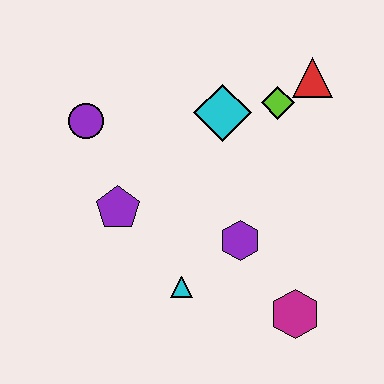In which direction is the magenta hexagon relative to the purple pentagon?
The magenta hexagon is to the right of the purple pentagon.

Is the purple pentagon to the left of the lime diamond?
Yes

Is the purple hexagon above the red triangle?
No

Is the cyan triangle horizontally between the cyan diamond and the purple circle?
Yes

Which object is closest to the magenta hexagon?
The purple hexagon is closest to the magenta hexagon.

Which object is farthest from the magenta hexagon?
The purple circle is farthest from the magenta hexagon.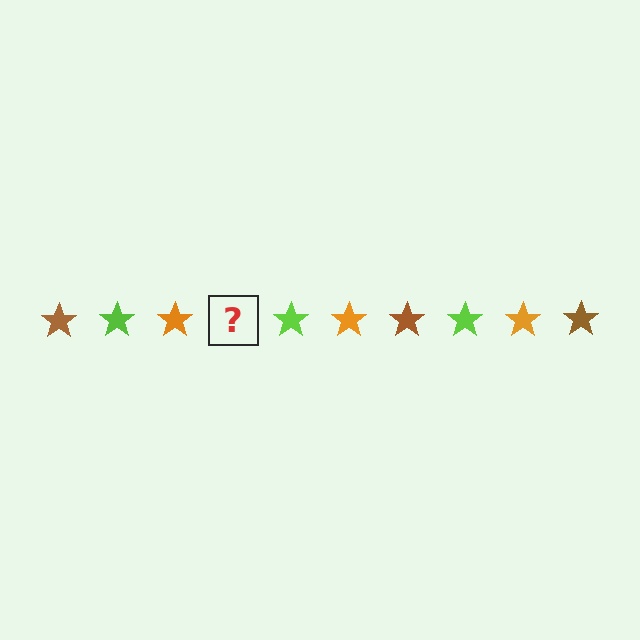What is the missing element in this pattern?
The missing element is a brown star.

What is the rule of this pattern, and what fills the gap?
The rule is that the pattern cycles through brown, lime, orange stars. The gap should be filled with a brown star.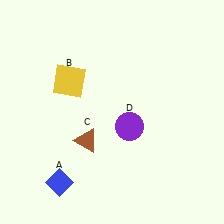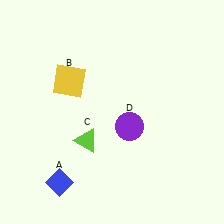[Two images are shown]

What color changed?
The triangle (C) changed from brown in Image 1 to lime in Image 2.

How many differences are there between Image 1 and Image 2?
There is 1 difference between the two images.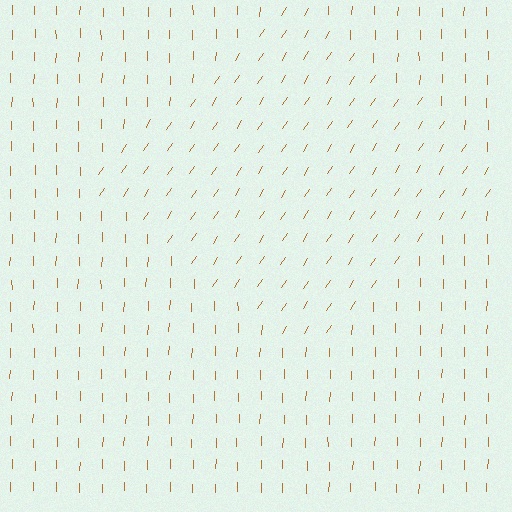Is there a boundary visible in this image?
Yes, there is a texture boundary formed by a change in line orientation.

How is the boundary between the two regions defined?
The boundary is defined purely by a change in line orientation (approximately 32 degrees difference). All lines are the same color and thickness.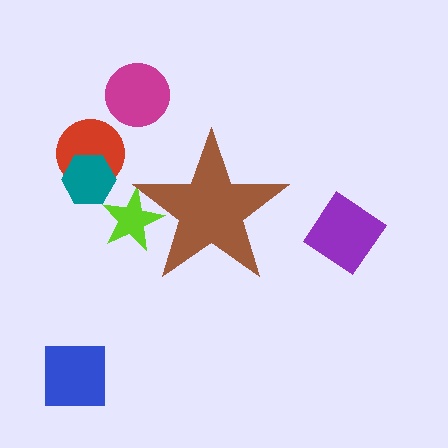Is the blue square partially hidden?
No, the blue square is fully visible.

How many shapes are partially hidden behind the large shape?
1 shape is partially hidden.